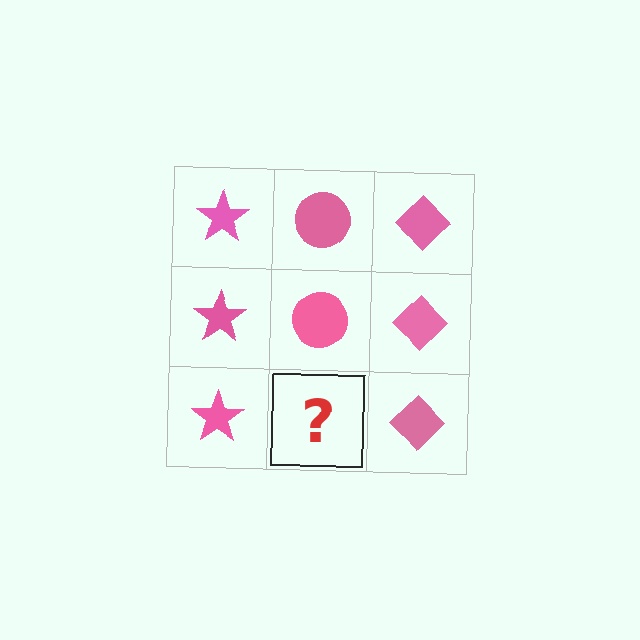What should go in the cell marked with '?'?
The missing cell should contain a pink circle.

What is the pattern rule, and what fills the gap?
The rule is that each column has a consistent shape. The gap should be filled with a pink circle.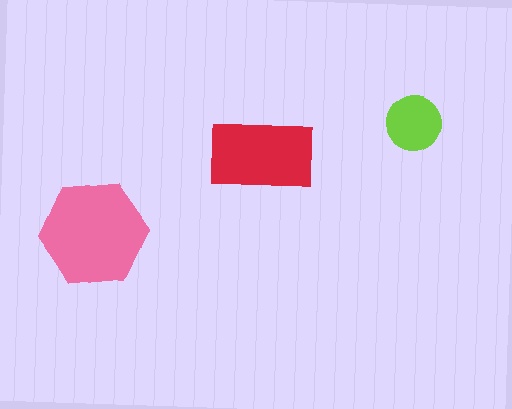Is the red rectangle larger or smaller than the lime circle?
Larger.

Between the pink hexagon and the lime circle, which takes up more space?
The pink hexagon.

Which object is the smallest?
The lime circle.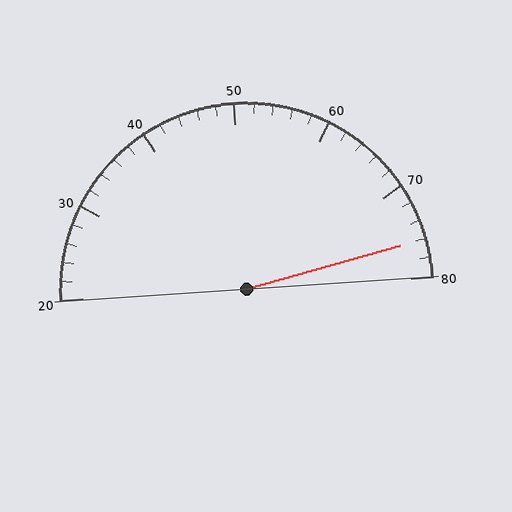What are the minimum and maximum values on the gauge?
The gauge ranges from 20 to 80.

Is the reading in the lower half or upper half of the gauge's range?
The reading is in the upper half of the range (20 to 80).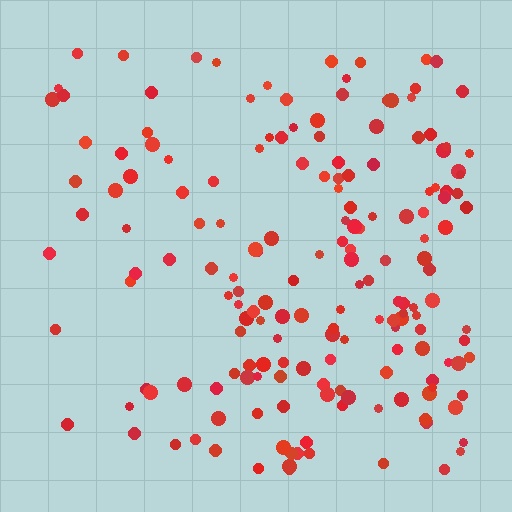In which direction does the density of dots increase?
From left to right, with the right side densest.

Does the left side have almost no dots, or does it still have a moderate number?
Still a moderate number, just noticeably fewer than the right.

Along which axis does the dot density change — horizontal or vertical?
Horizontal.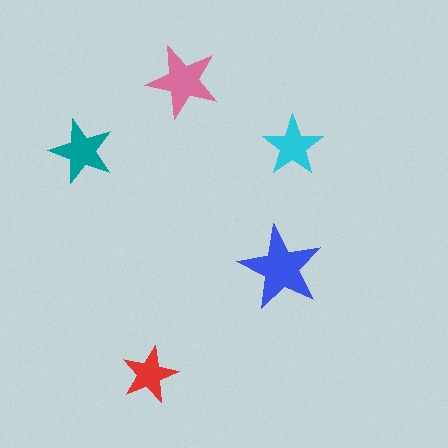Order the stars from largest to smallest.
the blue one, the pink one, the teal one, the cyan one, the red one.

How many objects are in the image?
There are 5 objects in the image.